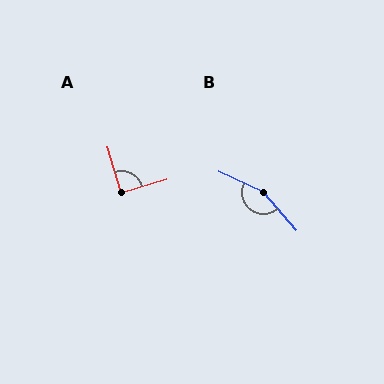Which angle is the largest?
B, at approximately 156 degrees.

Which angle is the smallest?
A, at approximately 90 degrees.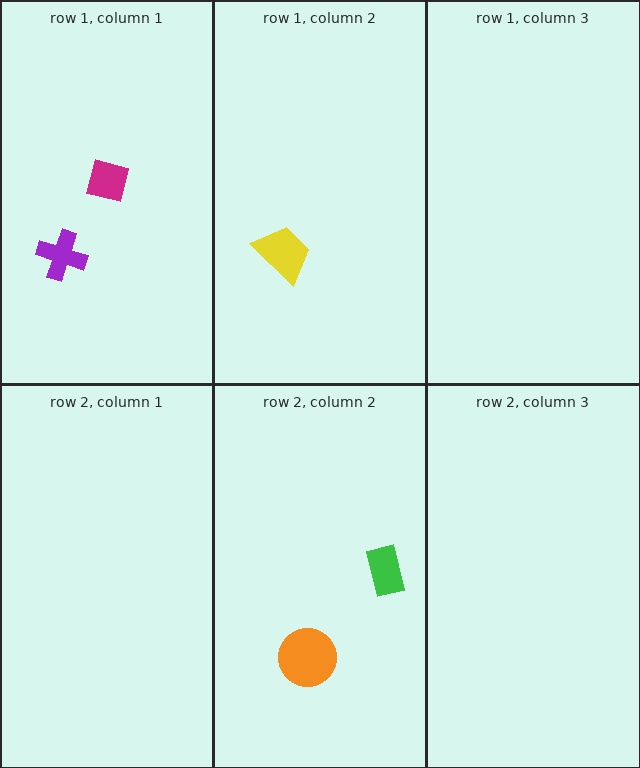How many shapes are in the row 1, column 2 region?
1.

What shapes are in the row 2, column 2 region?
The green rectangle, the orange circle.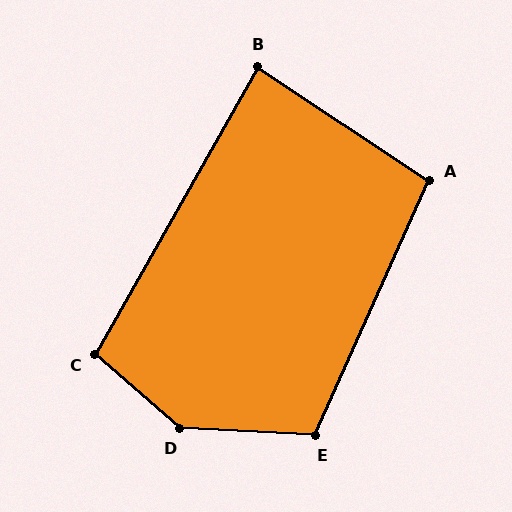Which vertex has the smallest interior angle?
B, at approximately 86 degrees.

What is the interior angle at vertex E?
Approximately 111 degrees (obtuse).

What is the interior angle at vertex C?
Approximately 102 degrees (obtuse).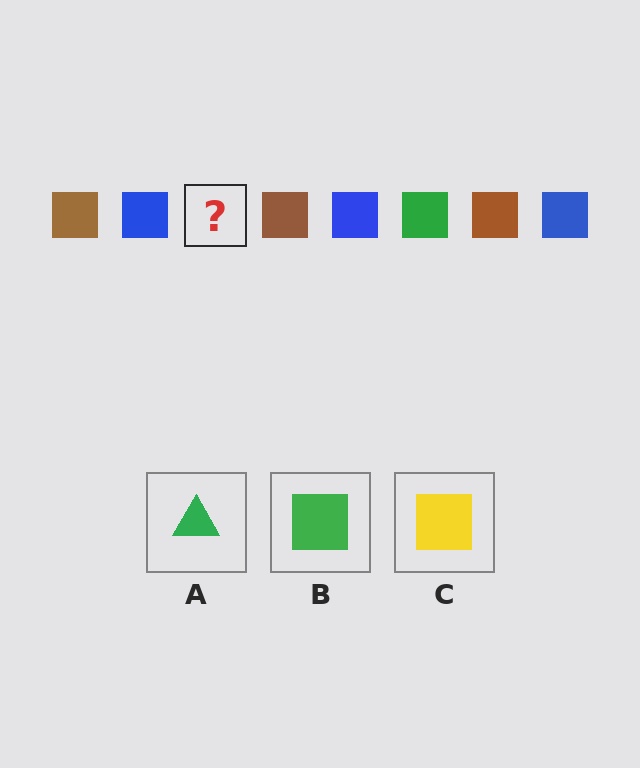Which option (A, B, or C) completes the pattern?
B.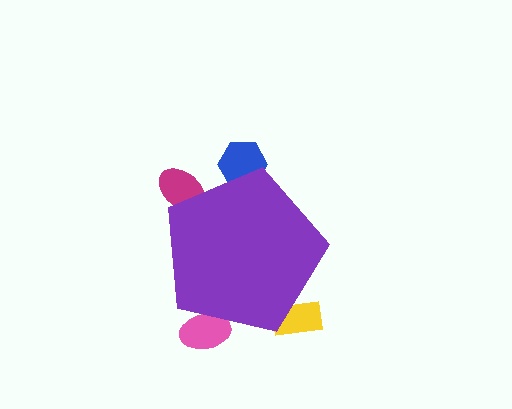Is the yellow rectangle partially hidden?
Yes, the yellow rectangle is partially hidden behind the purple pentagon.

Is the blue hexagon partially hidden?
Yes, the blue hexagon is partially hidden behind the purple pentagon.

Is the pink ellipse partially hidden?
Yes, the pink ellipse is partially hidden behind the purple pentagon.